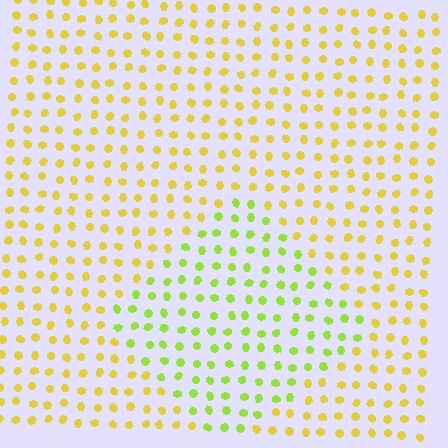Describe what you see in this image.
The image is filled with small yellow elements in a uniform arrangement. A diamond-shaped region is visible where the elements are tinted to a slightly different hue, forming a subtle color boundary.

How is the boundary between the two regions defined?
The boundary is defined purely by a slight shift in hue (about 37 degrees). Spacing, size, and orientation are identical on both sides.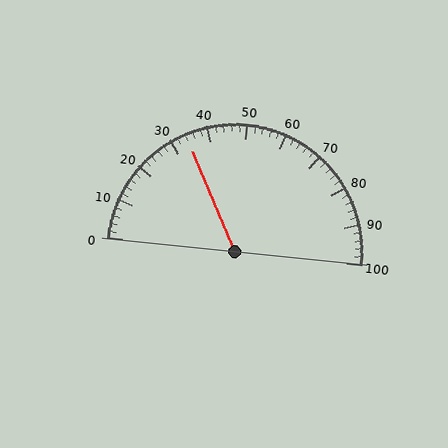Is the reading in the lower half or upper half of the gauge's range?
The reading is in the lower half of the range (0 to 100).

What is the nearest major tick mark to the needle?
The nearest major tick mark is 30.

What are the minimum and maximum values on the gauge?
The gauge ranges from 0 to 100.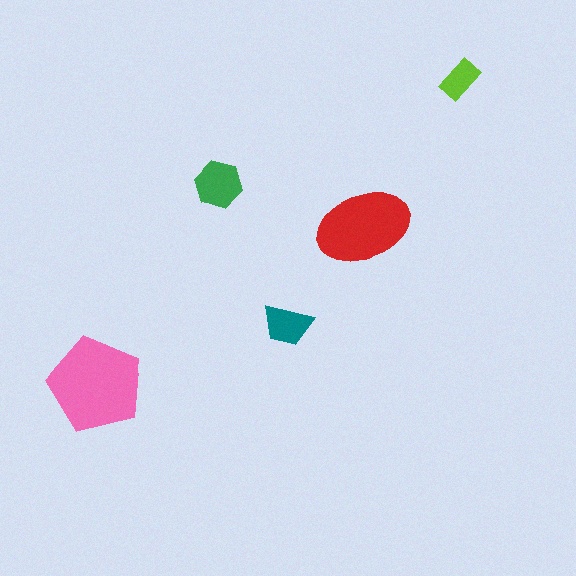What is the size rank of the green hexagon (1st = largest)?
3rd.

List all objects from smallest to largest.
The lime rectangle, the teal trapezoid, the green hexagon, the red ellipse, the pink pentagon.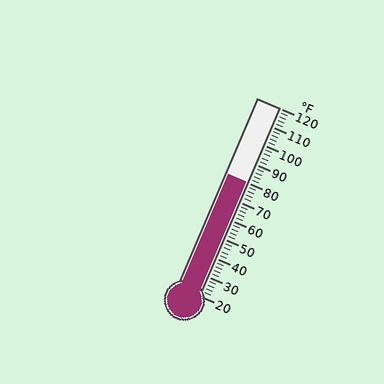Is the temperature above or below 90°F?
The temperature is below 90°F.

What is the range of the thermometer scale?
The thermometer scale ranges from 20°F to 120°F.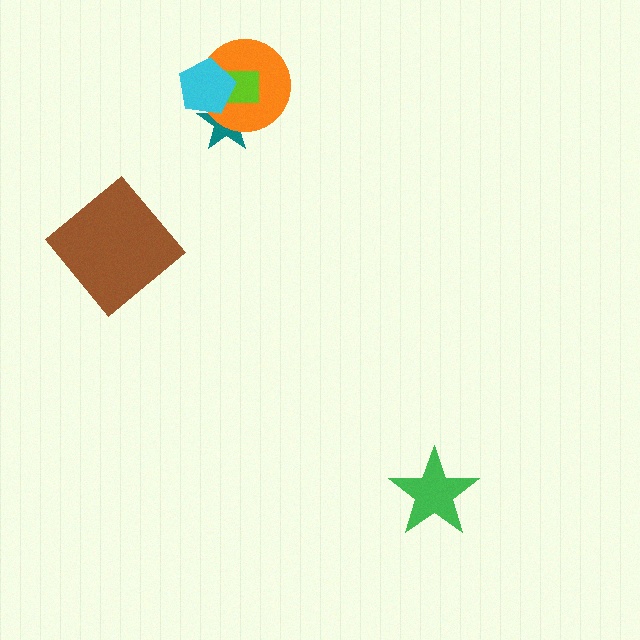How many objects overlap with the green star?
0 objects overlap with the green star.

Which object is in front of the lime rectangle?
The cyan pentagon is in front of the lime rectangle.